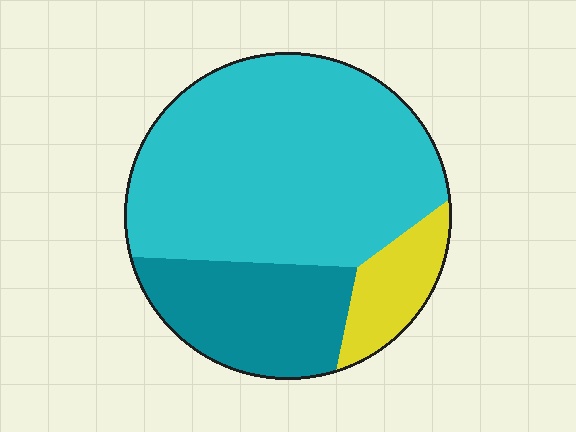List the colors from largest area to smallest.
From largest to smallest: cyan, teal, yellow.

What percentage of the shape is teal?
Teal covers around 25% of the shape.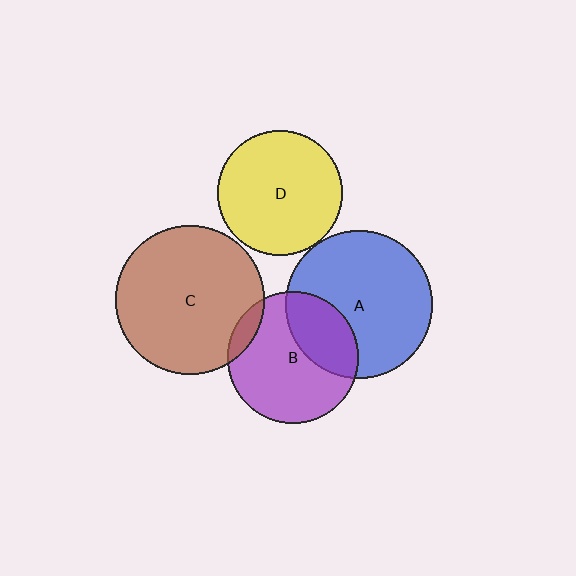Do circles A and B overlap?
Yes.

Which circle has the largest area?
Circle C (brown).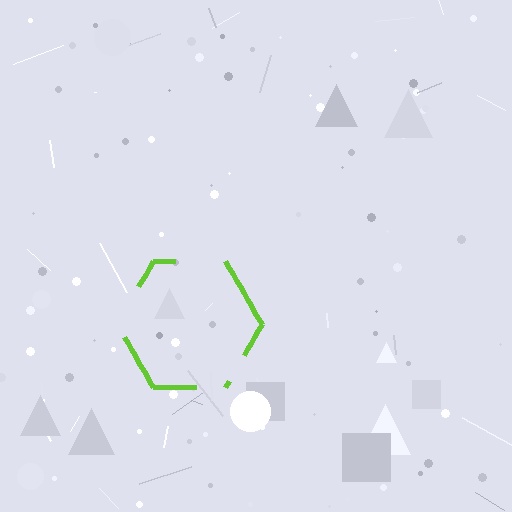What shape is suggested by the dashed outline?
The dashed outline suggests a hexagon.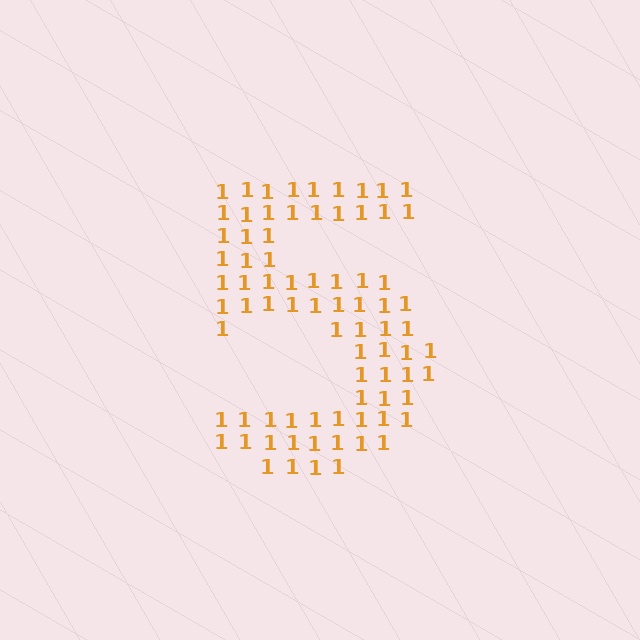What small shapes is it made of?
It is made of small digit 1's.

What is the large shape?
The large shape is the digit 5.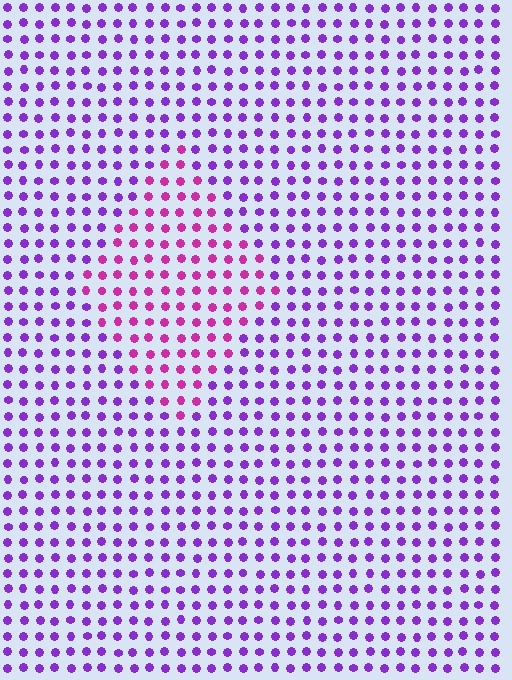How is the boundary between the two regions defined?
The boundary is defined purely by a slight shift in hue (about 41 degrees). Spacing, size, and orientation are identical on both sides.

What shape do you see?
I see a diamond.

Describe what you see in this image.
The image is filled with small purple elements in a uniform arrangement. A diamond-shaped region is visible where the elements are tinted to a slightly different hue, forming a subtle color boundary.